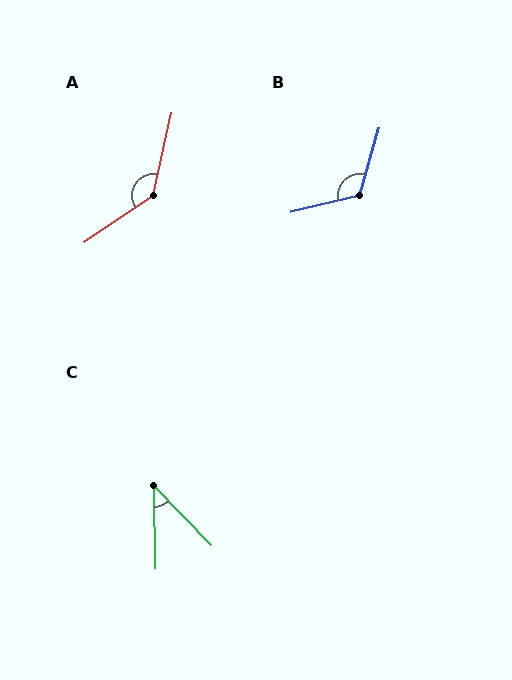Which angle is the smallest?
C, at approximately 43 degrees.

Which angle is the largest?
A, at approximately 136 degrees.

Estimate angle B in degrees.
Approximately 119 degrees.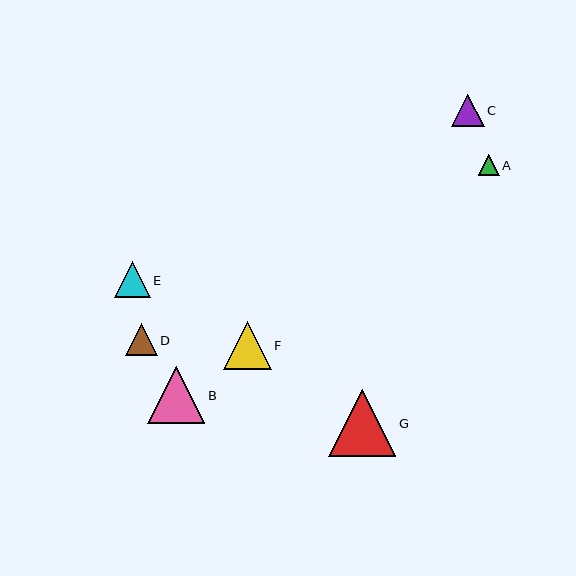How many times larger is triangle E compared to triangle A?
Triangle E is approximately 1.8 times the size of triangle A.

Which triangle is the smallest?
Triangle A is the smallest with a size of approximately 20 pixels.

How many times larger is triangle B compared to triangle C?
Triangle B is approximately 1.7 times the size of triangle C.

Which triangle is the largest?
Triangle G is the largest with a size of approximately 67 pixels.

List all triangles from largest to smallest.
From largest to smallest: G, B, F, E, C, D, A.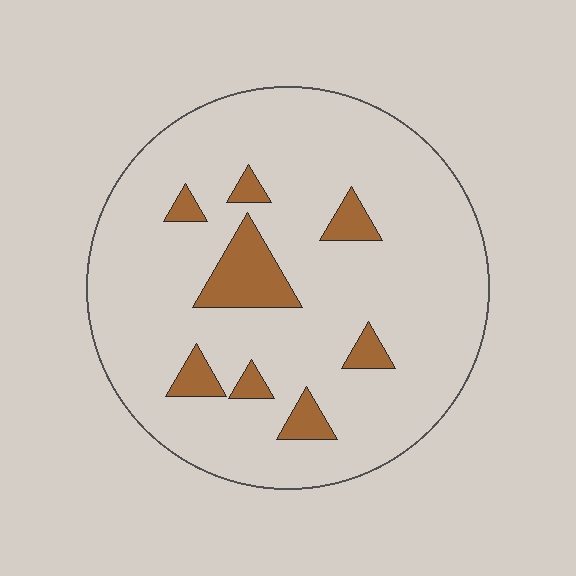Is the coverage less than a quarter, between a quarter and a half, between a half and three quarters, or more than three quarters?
Less than a quarter.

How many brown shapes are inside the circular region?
8.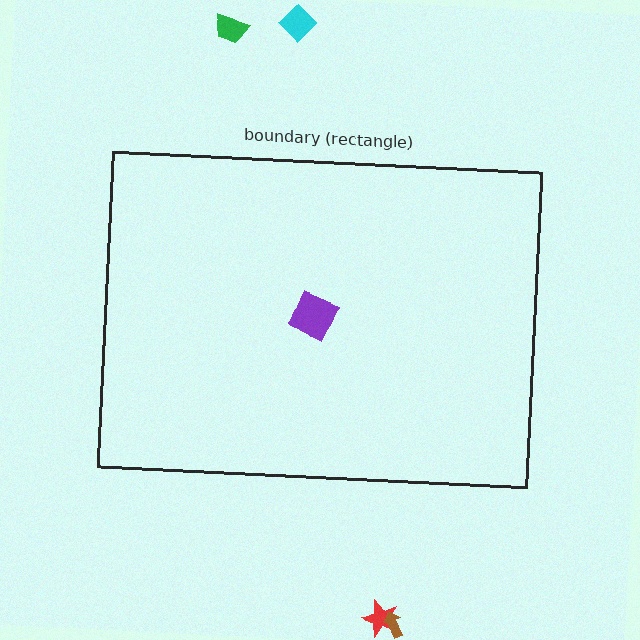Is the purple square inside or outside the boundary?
Inside.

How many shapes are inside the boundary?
1 inside, 4 outside.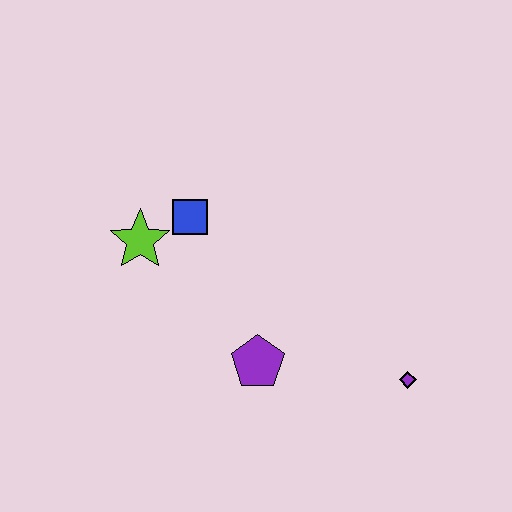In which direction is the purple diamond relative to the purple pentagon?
The purple diamond is to the right of the purple pentagon.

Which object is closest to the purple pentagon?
The purple diamond is closest to the purple pentagon.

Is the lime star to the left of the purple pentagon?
Yes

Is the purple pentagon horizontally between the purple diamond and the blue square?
Yes